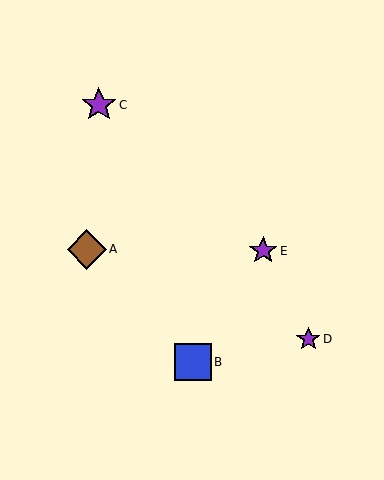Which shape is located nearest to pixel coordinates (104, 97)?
The purple star (labeled C) at (99, 105) is nearest to that location.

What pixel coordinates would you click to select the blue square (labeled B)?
Click at (193, 362) to select the blue square B.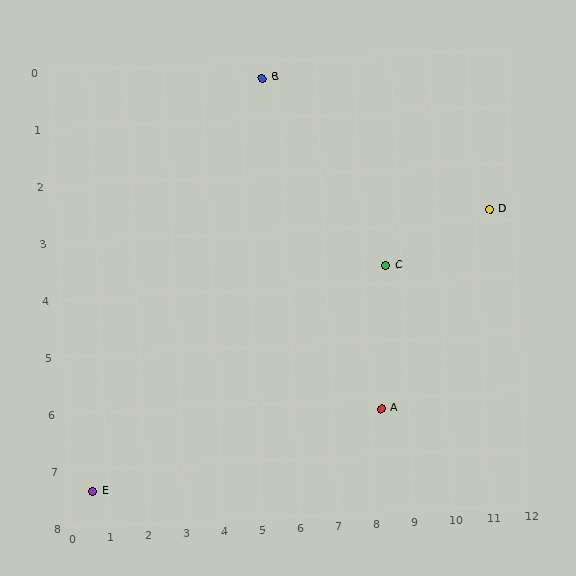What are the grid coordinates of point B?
Point B is at approximately (5.6, 0.3).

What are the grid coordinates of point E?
Point E is at approximately (0.6, 7.4).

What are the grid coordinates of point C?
Point C is at approximately (8.6, 3.7).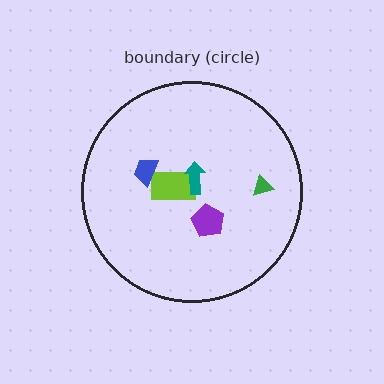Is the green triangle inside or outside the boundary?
Inside.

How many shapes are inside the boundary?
5 inside, 0 outside.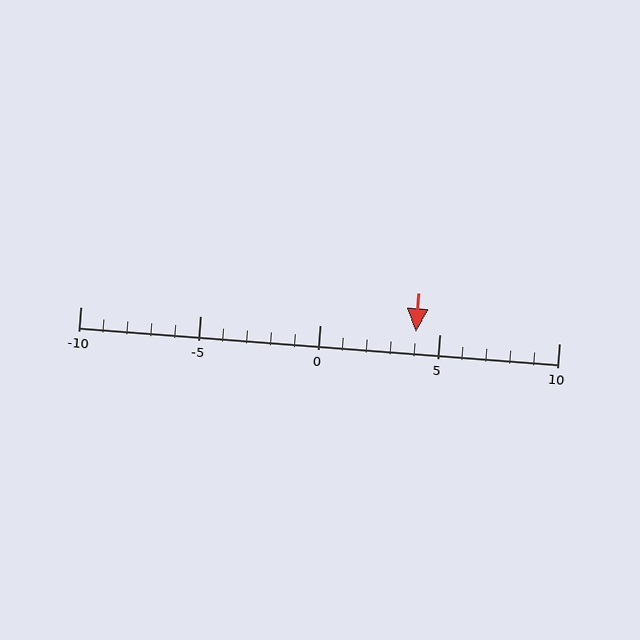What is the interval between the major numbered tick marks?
The major tick marks are spaced 5 units apart.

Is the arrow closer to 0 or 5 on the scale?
The arrow is closer to 5.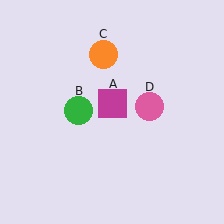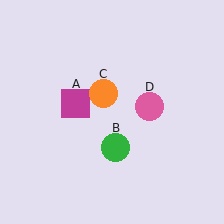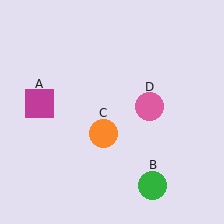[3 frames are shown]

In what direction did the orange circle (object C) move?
The orange circle (object C) moved down.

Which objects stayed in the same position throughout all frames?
Pink circle (object D) remained stationary.